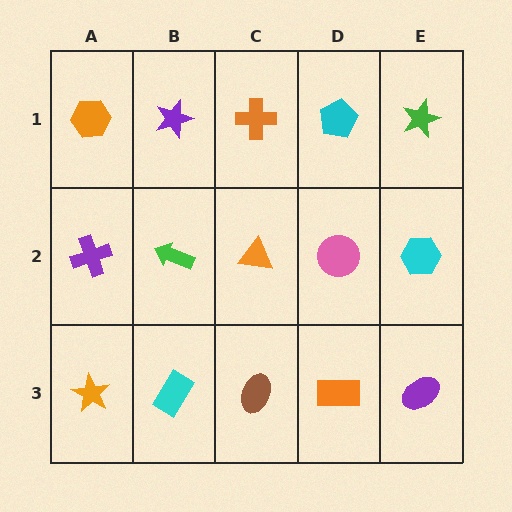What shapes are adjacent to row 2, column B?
A purple star (row 1, column B), a cyan rectangle (row 3, column B), a purple cross (row 2, column A), an orange triangle (row 2, column C).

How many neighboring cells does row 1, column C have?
3.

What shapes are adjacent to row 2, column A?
An orange hexagon (row 1, column A), an orange star (row 3, column A), a green arrow (row 2, column B).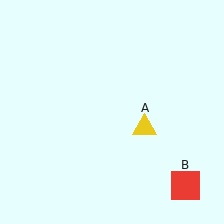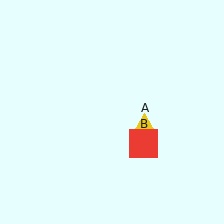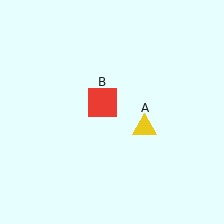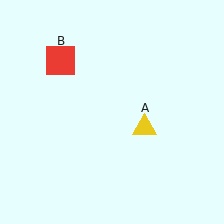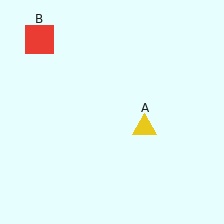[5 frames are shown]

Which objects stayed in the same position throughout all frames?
Yellow triangle (object A) remained stationary.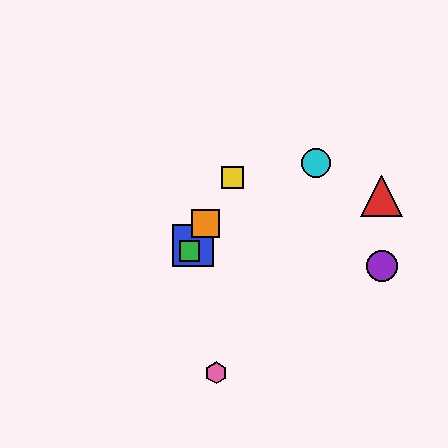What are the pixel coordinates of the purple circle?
The purple circle is at (382, 266).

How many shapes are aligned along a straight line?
4 shapes (the blue square, the green square, the yellow square, the orange square) are aligned along a straight line.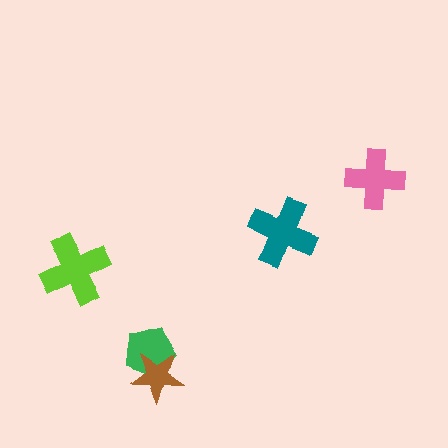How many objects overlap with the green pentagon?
1 object overlaps with the green pentagon.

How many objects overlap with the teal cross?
0 objects overlap with the teal cross.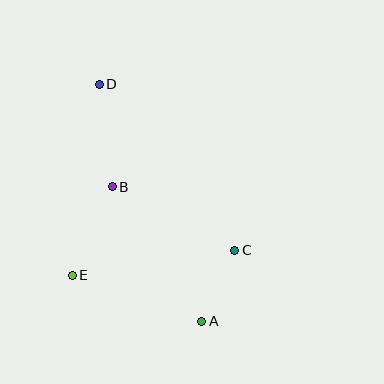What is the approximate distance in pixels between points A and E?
The distance between A and E is approximately 137 pixels.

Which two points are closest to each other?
Points A and C are closest to each other.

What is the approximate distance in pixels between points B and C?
The distance between B and C is approximately 138 pixels.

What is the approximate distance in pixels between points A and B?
The distance between A and B is approximately 162 pixels.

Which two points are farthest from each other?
Points A and D are farthest from each other.